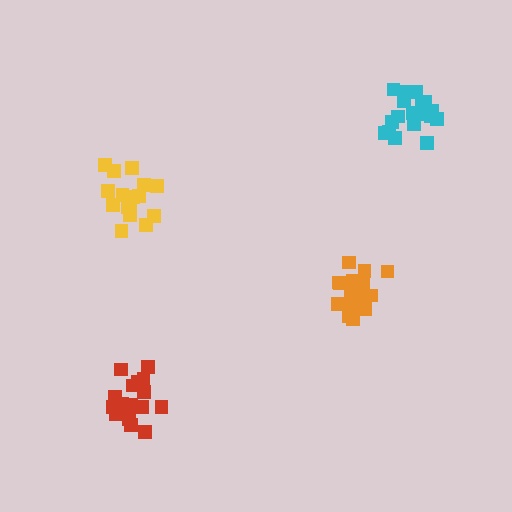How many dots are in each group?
Group 1: 17 dots, Group 2: 16 dots, Group 3: 18 dots, Group 4: 20 dots (71 total).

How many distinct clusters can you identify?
There are 4 distinct clusters.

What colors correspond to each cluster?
The clusters are colored: yellow, orange, cyan, red.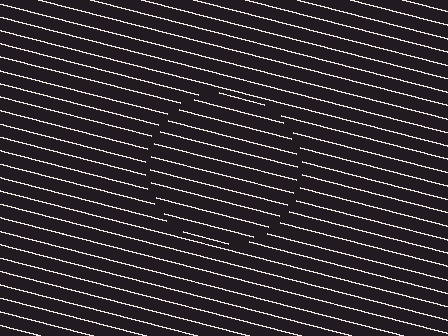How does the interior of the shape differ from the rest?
The interior of the shape contains the same grating, shifted by half a period — the contour is defined by the phase discontinuity where line-ends from the inner and outer gratings abut.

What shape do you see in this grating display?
An illusory circle. The interior of the shape contains the same grating, shifted by half a period — the contour is defined by the phase discontinuity where line-ends from the inner and outer gratings abut.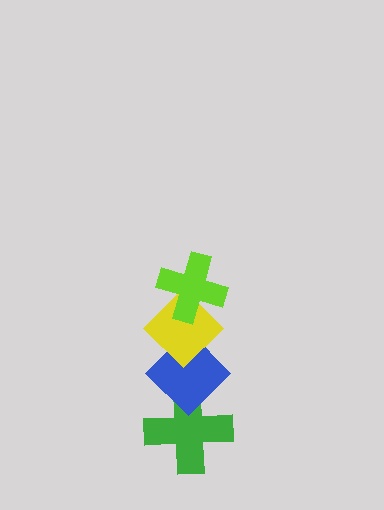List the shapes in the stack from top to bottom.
From top to bottom: the lime cross, the yellow diamond, the blue diamond, the green cross.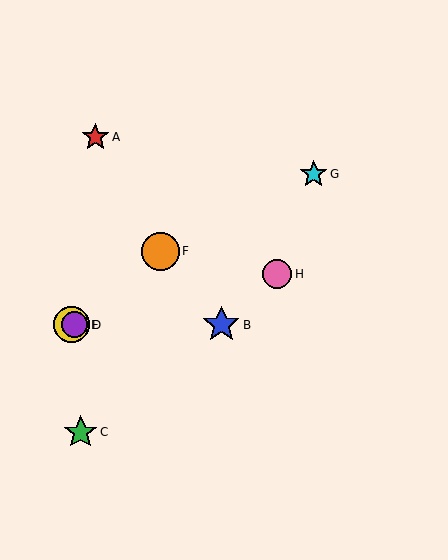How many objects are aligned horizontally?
3 objects (B, D, E) are aligned horizontally.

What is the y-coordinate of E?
Object E is at y≈325.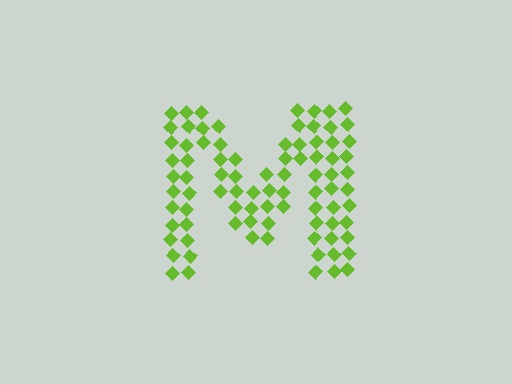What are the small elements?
The small elements are diamonds.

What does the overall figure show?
The overall figure shows the letter M.